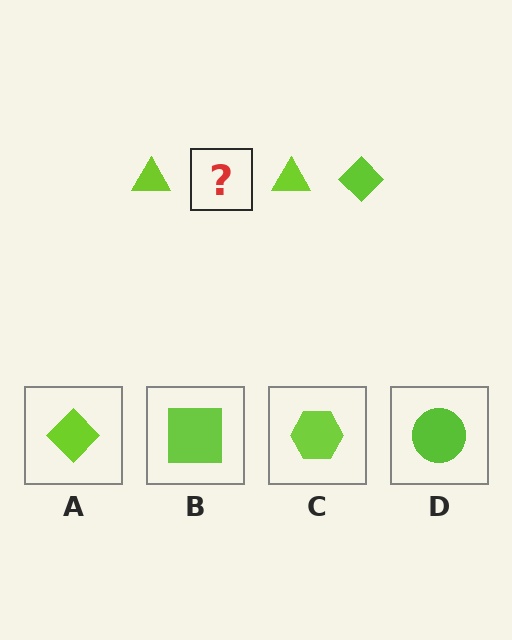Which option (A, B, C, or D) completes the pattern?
A.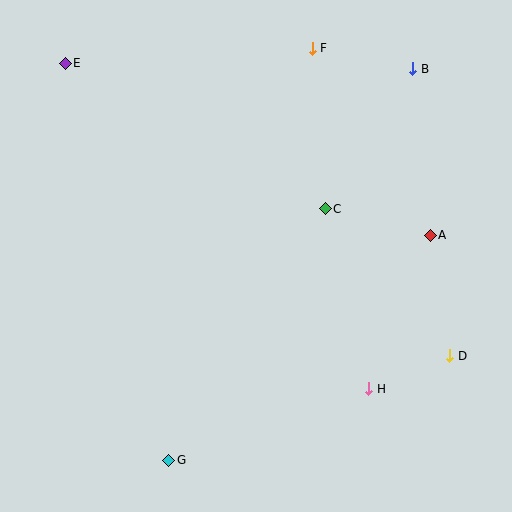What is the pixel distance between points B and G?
The distance between B and G is 461 pixels.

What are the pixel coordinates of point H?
Point H is at (369, 389).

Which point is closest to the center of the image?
Point C at (325, 209) is closest to the center.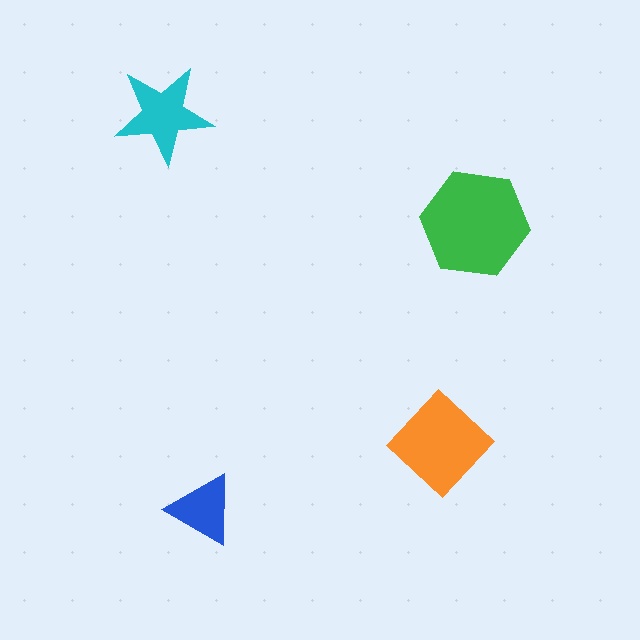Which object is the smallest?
The blue triangle.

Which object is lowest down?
The blue triangle is bottommost.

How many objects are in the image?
There are 4 objects in the image.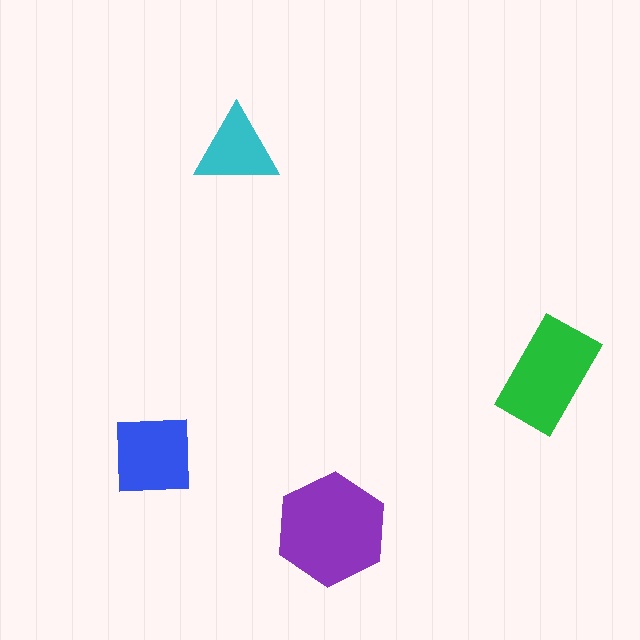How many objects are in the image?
There are 4 objects in the image.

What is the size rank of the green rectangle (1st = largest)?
2nd.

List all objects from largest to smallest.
The purple hexagon, the green rectangle, the blue square, the cyan triangle.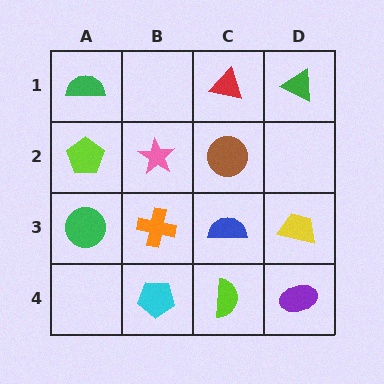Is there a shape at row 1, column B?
No, that cell is empty.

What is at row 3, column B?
An orange cross.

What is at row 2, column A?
A lime pentagon.